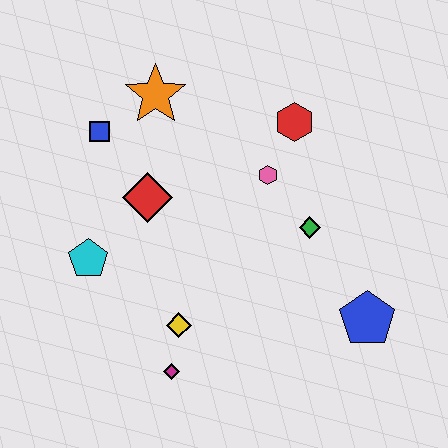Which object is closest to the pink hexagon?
The red hexagon is closest to the pink hexagon.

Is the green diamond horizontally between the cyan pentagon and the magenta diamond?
No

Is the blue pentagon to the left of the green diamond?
No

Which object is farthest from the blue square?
The blue pentagon is farthest from the blue square.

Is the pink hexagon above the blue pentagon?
Yes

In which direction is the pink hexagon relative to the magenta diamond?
The pink hexagon is above the magenta diamond.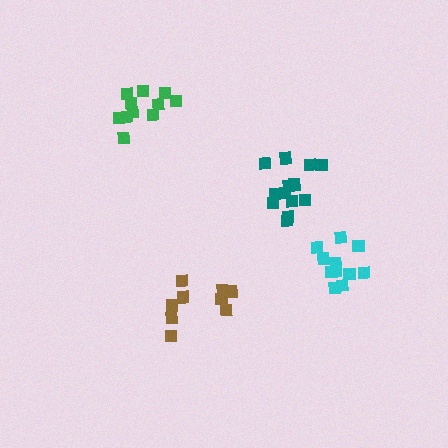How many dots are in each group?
Group 1: 10 dots, Group 2: 11 dots, Group 3: 12 dots, Group 4: 13 dots (46 total).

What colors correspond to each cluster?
The clusters are colored: brown, green, cyan, teal.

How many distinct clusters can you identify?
There are 4 distinct clusters.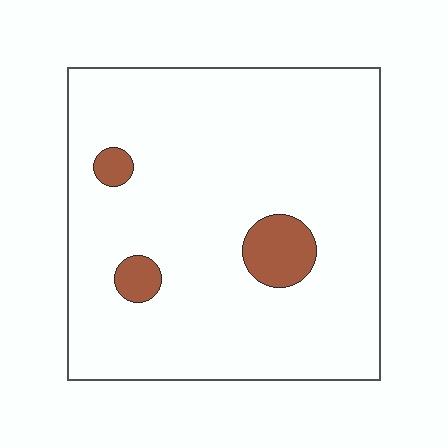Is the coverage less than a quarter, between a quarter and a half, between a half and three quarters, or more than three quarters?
Less than a quarter.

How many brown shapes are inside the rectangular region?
3.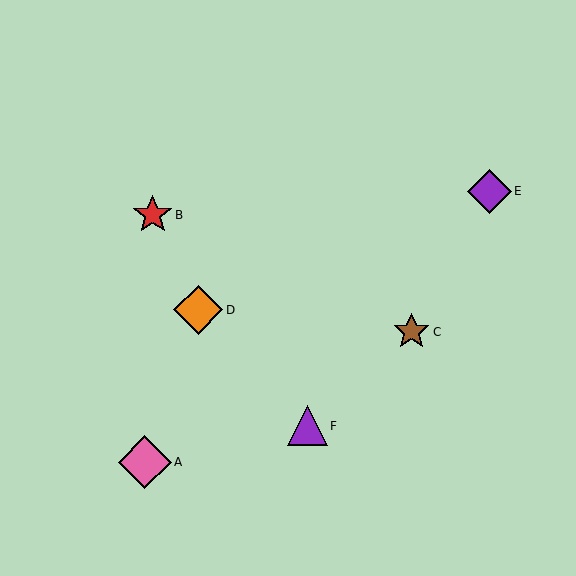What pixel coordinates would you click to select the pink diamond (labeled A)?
Click at (145, 462) to select the pink diamond A.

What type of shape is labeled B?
Shape B is a red star.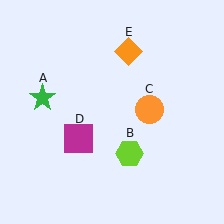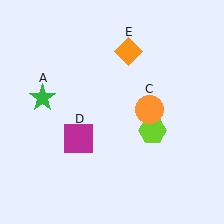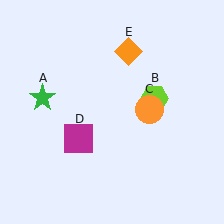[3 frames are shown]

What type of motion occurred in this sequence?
The lime hexagon (object B) rotated counterclockwise around the center of the scene.